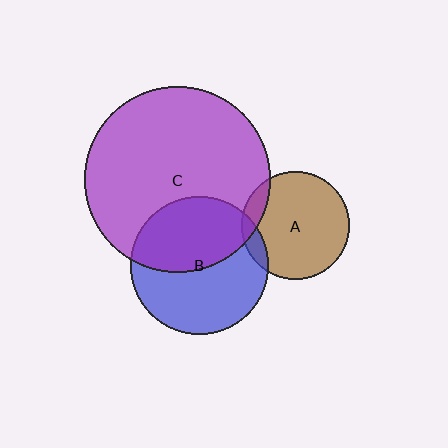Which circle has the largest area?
Circle C (purple).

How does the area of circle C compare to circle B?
Approximately 1.8 times.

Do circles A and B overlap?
Yes.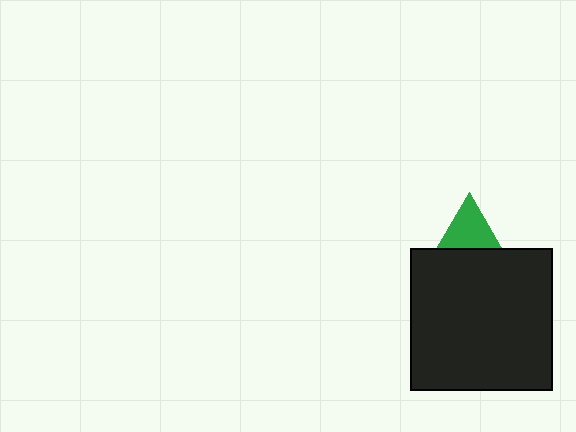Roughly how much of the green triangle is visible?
About half of it is visible (roughly 47%).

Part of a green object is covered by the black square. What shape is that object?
It is a triangle.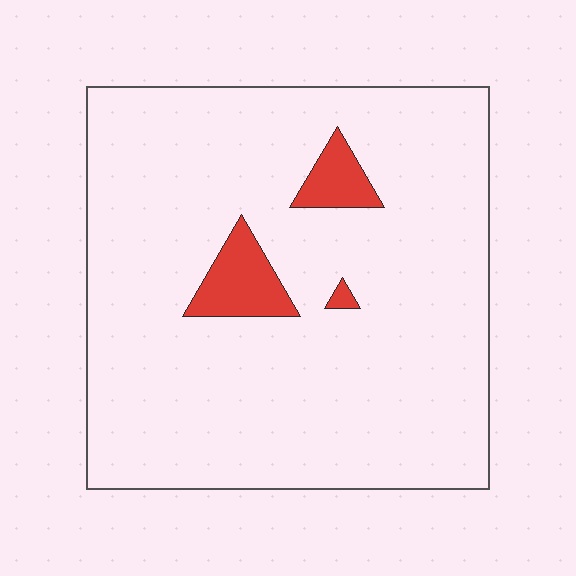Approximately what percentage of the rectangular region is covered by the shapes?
Approximately 5%.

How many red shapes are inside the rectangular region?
3.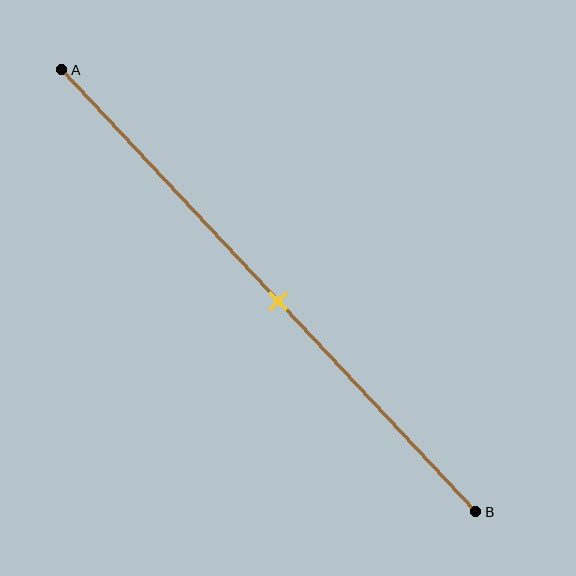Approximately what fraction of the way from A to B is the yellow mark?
The yellow mark is approximately 50% of the way from A to B.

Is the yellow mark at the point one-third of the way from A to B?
No, the mark is at about 50% from A, not at the 33% one-third point.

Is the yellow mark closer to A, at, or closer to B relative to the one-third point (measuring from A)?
The yellow mark is closer to point B than the one-third point of segment AB.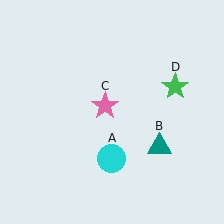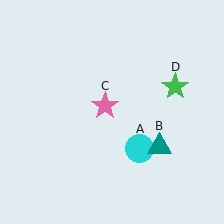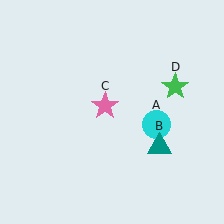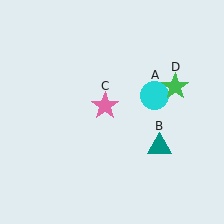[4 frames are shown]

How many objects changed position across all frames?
1 object changed position: cyan circle (object A).